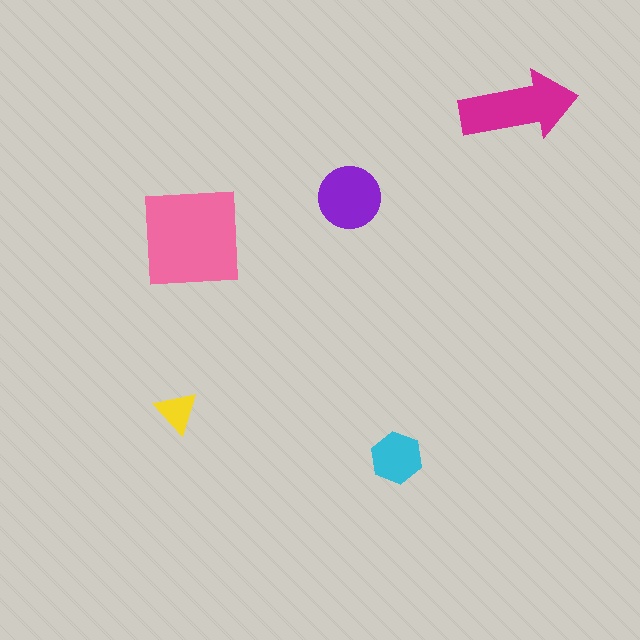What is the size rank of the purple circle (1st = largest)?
3rd.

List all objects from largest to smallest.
The pink square, the magenta arrow, the purple circle, the cyan hexagon, the yellow triangle.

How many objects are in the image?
There are 5 objects in the image.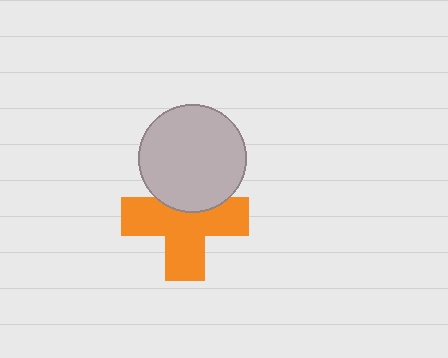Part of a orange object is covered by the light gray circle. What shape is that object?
It is a cross.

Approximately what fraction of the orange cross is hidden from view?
Roughly 31% of the orange cross is hidden behind the light gray circle.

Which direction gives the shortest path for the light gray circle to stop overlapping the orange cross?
Moving up gives the shortest separation.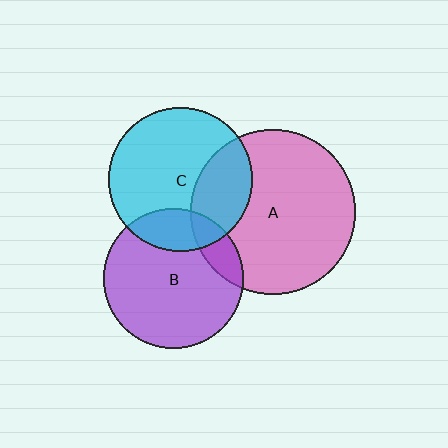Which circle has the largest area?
Circle A (pink).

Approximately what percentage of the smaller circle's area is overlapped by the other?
Approximately 15%.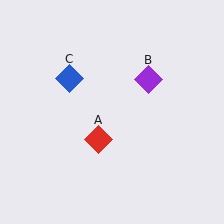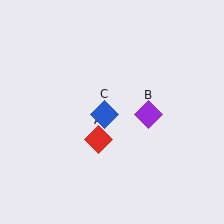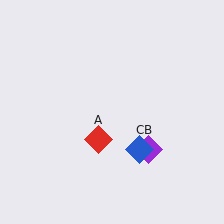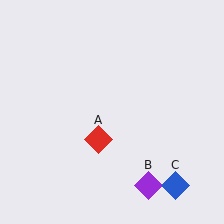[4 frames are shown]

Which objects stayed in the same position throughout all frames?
Red diamond (object A) remained stationary.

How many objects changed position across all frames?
2 objects changed position: purple diamond (object B), blue diamond (object C).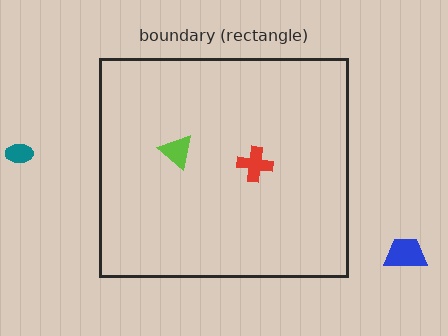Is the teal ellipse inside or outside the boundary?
Outside.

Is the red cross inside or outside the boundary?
Inside.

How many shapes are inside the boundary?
2 inside, 2 outside.